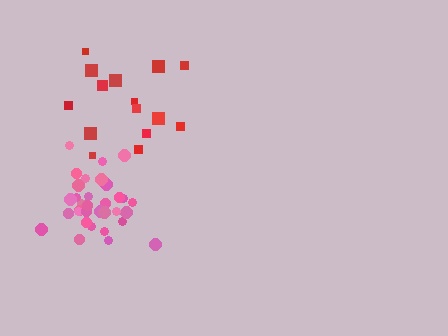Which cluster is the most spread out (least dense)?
Red.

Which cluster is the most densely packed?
Pink.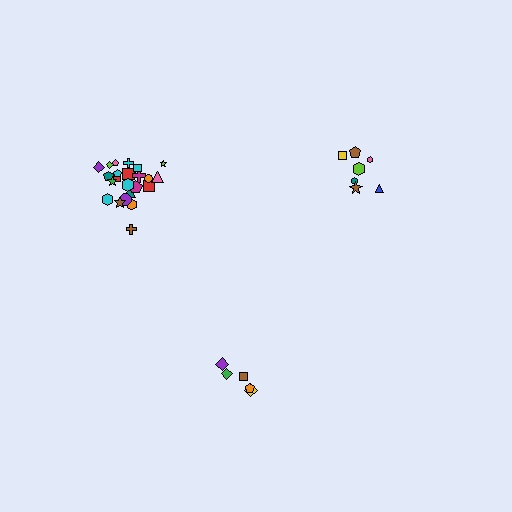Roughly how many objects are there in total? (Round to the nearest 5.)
Roughly 35 objects in total.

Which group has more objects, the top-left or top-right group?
The top-left group.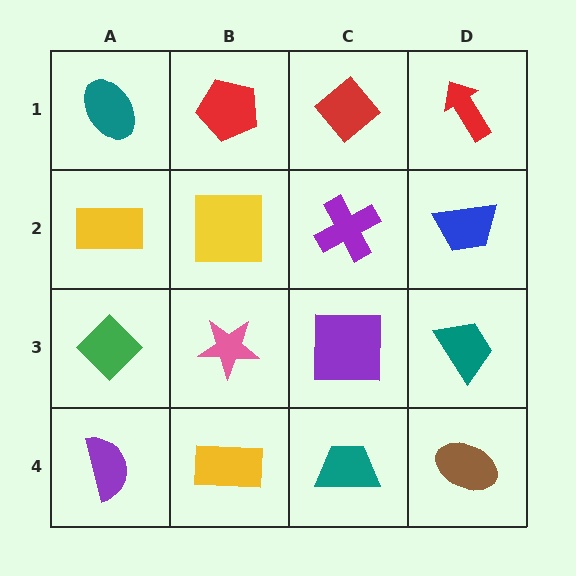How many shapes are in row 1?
4 shapes.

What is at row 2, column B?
A yellow square.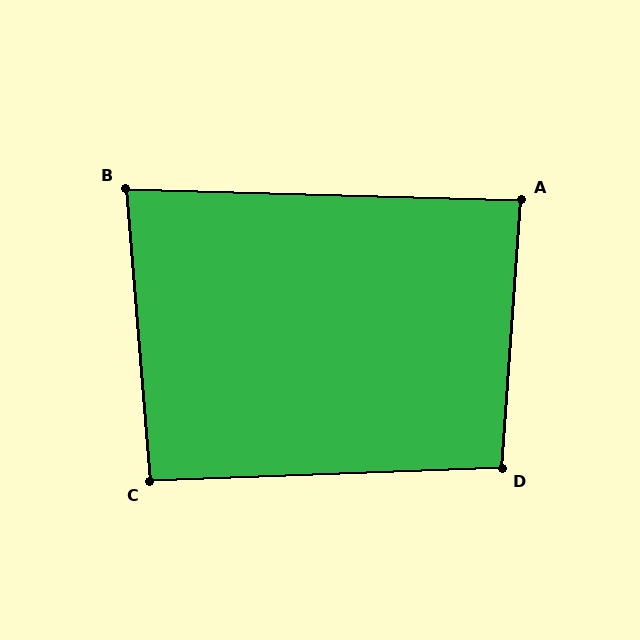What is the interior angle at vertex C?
Approximately 93 degrees (approximately right).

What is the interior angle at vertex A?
Approximately 87 degrees (approximately right).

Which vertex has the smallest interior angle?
B, at approximately 84 degrees.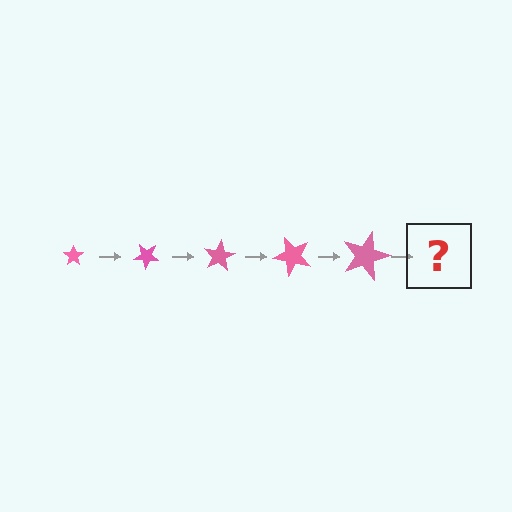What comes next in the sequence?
The next element should be a star, larger than the previous one and rotated 200 degrees from the start.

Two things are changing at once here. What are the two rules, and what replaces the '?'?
The two rules are that the star grows larger each step and it rotates 40 degrees each step. The '?' should be a star, larger than the previous one and rotated 200 degrees from the start.